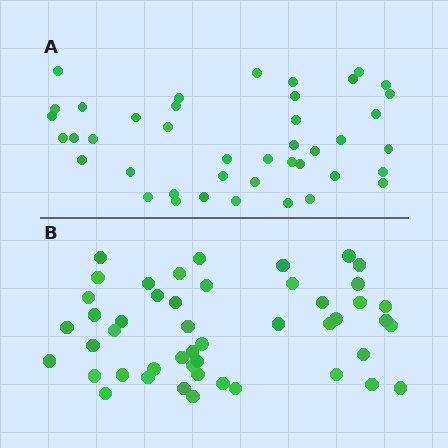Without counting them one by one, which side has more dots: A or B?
Region B (the bottom region) has more dots.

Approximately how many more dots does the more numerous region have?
Region B has about 6 more dots than region A.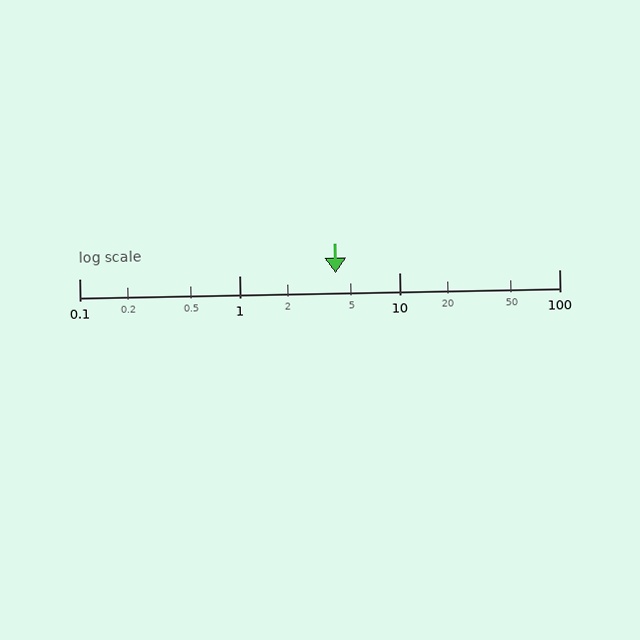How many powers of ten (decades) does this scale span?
The scale spans 3 decades, from 0.1 to 100.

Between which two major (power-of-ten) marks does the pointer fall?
The pointer is between 1 and 10.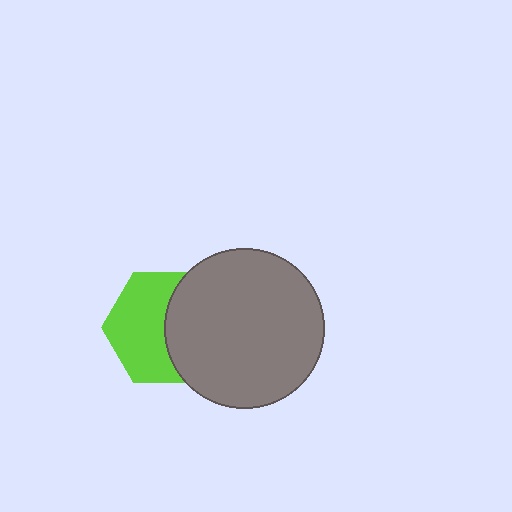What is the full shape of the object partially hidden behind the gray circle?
The partially hidden object is a lime hexagon.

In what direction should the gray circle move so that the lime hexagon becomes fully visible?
The gray circle should move right. That is the shortest direction to clear the overlap and leave the lime hexagon fully visible.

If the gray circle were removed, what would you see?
You would see the complete lime hexagon.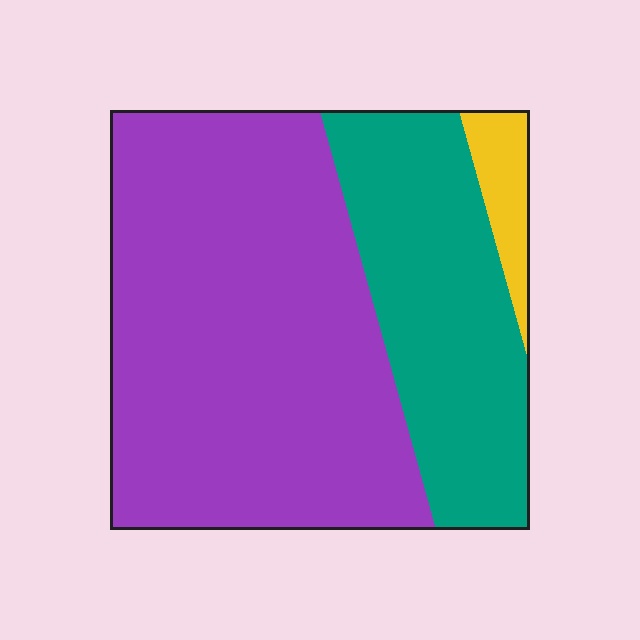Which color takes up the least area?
Yellow, at roughly 5%.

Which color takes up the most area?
Purple, at roughly 65%.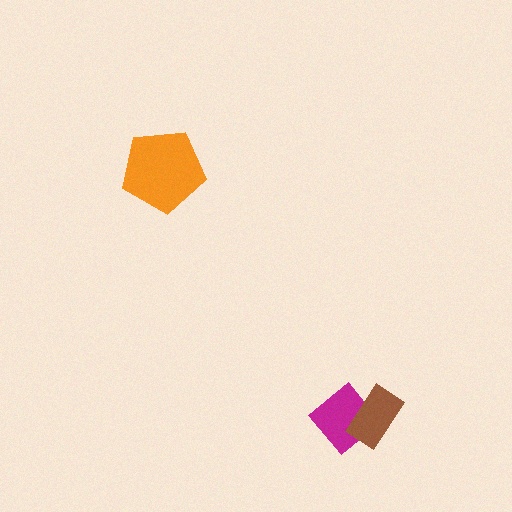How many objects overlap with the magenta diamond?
1 object overlaps with the magenta diamond.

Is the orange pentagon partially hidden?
No, no other shape covers it.